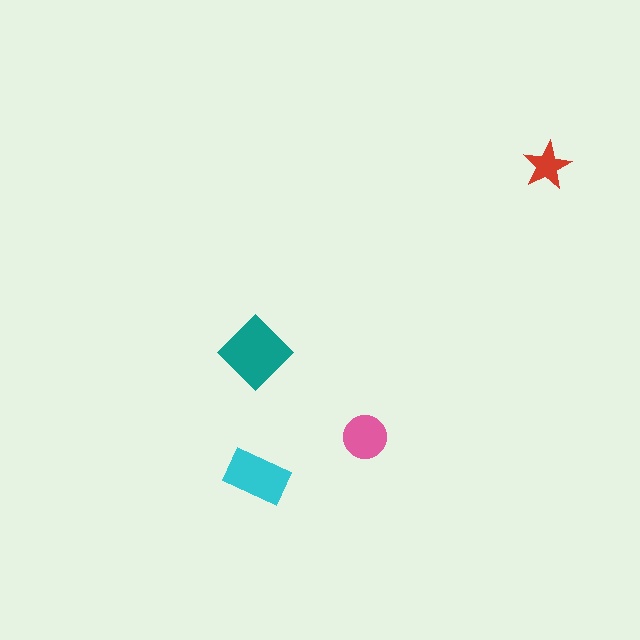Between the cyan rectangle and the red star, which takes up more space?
The cyan rectangle.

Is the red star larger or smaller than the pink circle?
Smaller.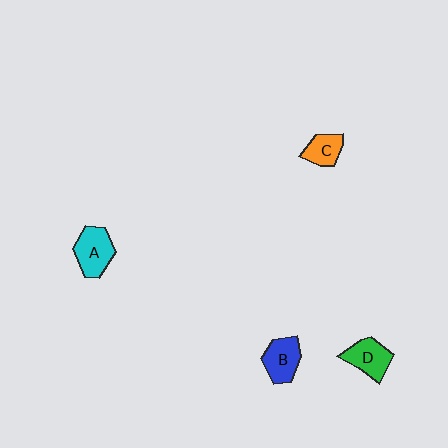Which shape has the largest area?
Shape A (cyan).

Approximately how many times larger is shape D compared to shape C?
Approximately 1.3 times.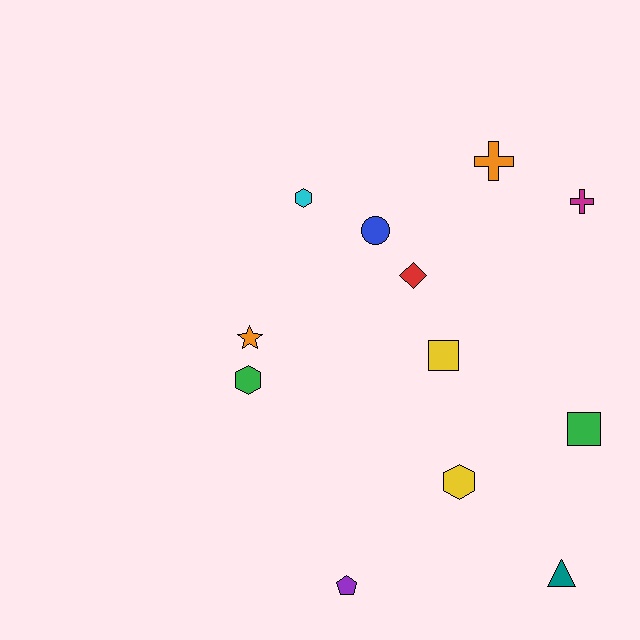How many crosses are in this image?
There are 2 crosses.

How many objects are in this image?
There are 12 objects.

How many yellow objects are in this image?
There are 2 yellow objects.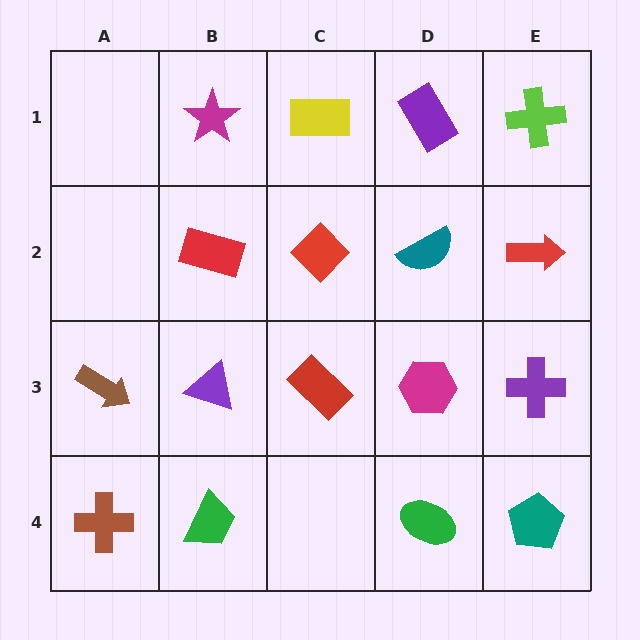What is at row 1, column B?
A magenta star.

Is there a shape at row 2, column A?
No, that cell is empty.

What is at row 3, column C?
A red rectangle.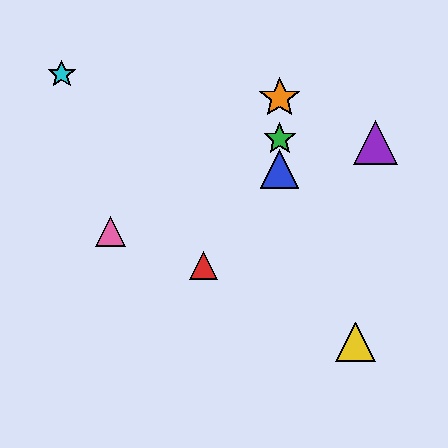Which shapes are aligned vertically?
The blue triangle, the green star, the orange star are aligned vertically.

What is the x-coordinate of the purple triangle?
The purple triangle is at x≈376.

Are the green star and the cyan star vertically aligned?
No, the green star is at x≈280 and the cyan star is at x≈62.